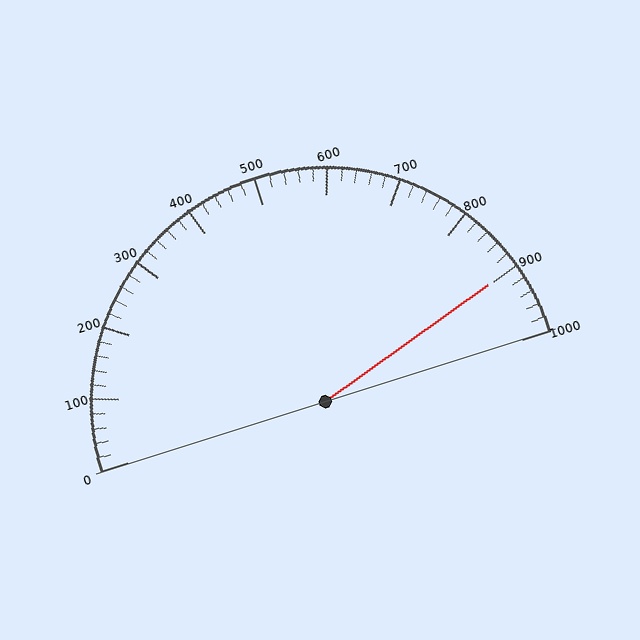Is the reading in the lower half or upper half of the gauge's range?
The reading is in the upper half of the range (0 to 1000).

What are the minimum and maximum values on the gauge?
The gauge ranges from 0 to 1000.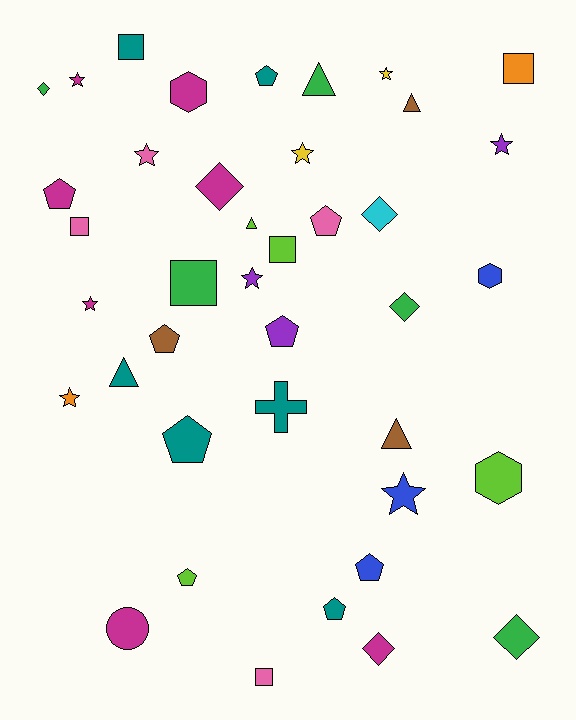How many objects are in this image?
There are 40 objects.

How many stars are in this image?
There are 9 stars.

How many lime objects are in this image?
There are 4 lime objects.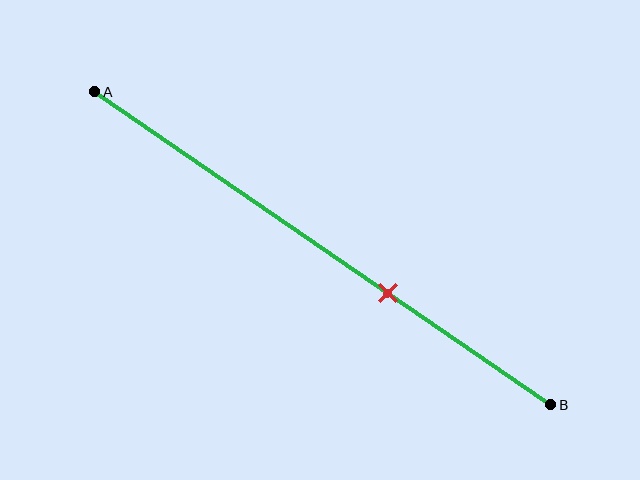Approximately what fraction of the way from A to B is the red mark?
The red mark is approximately 65% of the way from A to B.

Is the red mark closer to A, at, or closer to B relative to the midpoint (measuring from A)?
The red mark is closer to point B than the midpoint of segment AB.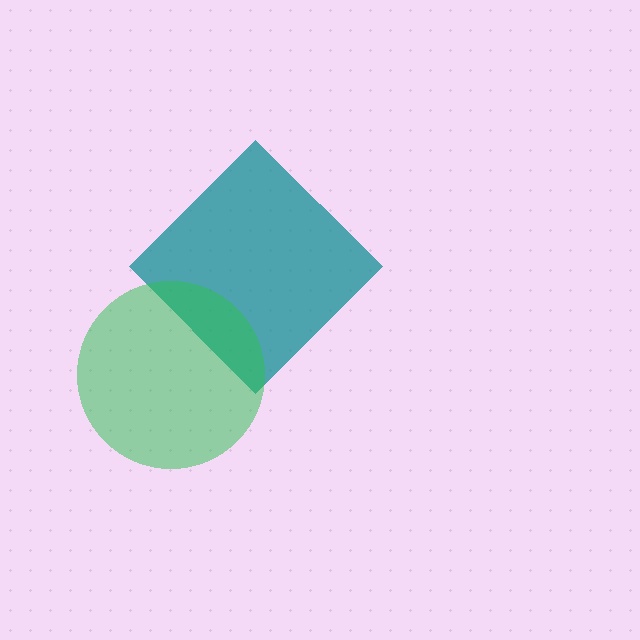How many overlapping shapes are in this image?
There are 2 overlapping shapes in the image.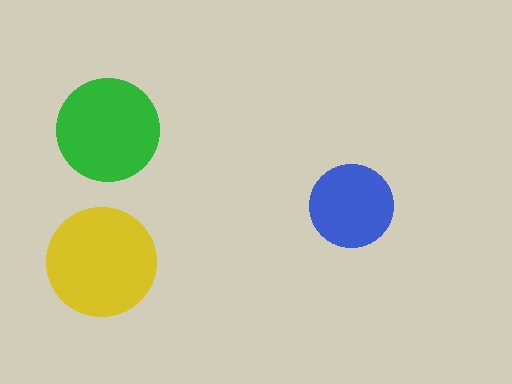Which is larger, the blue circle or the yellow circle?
The yellow one.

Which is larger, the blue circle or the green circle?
The green one.